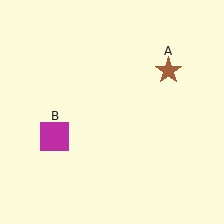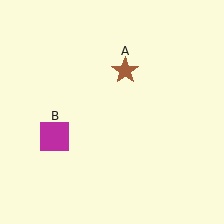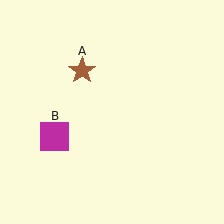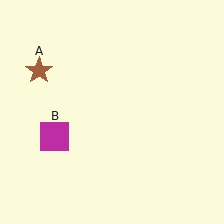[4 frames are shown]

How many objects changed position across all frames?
1 object changed position: brown star (object A).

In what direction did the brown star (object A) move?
The brown star (object A) moved left.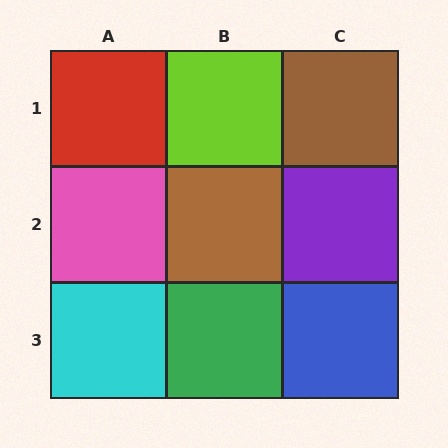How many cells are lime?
1 cell is lime.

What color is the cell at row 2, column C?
Purple.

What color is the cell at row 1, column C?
Brown.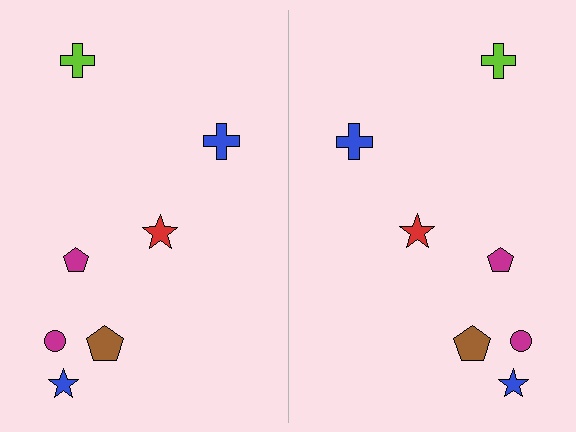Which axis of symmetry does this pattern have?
The pattern has a vertical axis of symmetry running through the center of the image.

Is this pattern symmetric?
Yes, this pattern has bilateral (reflection) symmetry.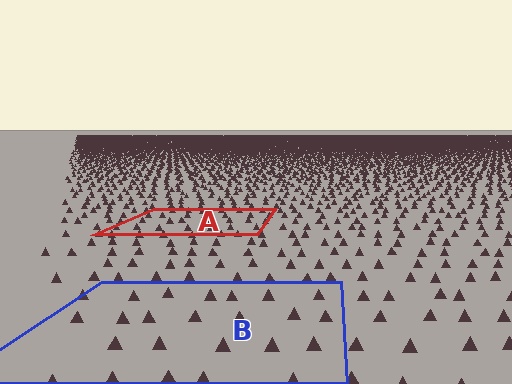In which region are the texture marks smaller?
The texture marks are smaller in region A, because it is farther away.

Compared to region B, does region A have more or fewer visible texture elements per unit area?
Region A has more texture elements per unit area — they are packed more densely because it is farther away.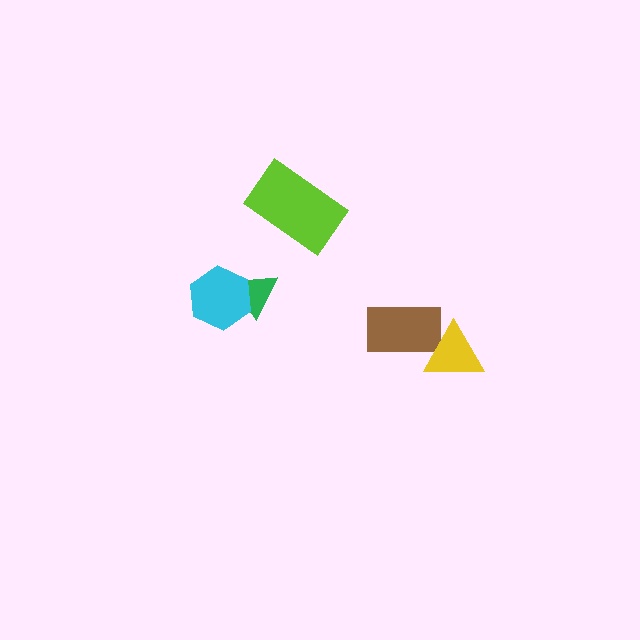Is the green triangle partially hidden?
Yes, it is partially covered by another shape.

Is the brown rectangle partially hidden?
Yes, it is partially covered by another shape.